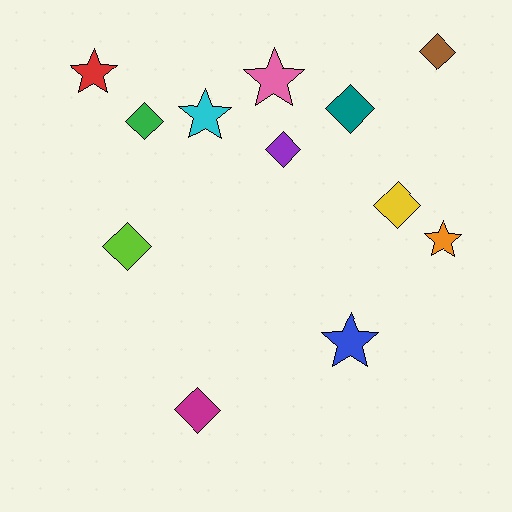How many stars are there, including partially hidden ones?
There are 5 stars.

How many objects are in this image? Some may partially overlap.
There are 12 objects.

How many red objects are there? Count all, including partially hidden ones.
There is 1 red object.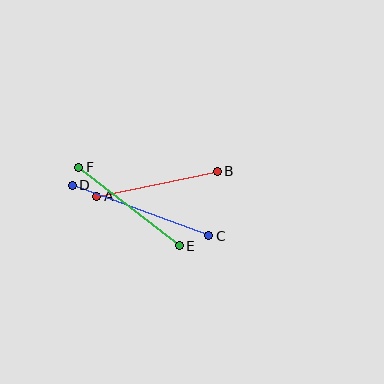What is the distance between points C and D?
The distance is approximately 146 pixels.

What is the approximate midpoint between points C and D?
The midpoint is at approximately (141, 210) pixels.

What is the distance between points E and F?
The distance is approximately 128 pixels.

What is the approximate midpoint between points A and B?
The midpoint is at approximately (157, 184) pixels.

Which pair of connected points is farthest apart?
Points C and D are farthest apart.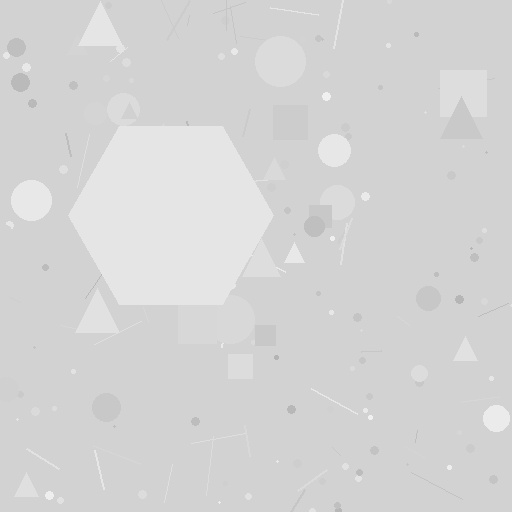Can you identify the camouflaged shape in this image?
The camouflaged shape is a hexagon.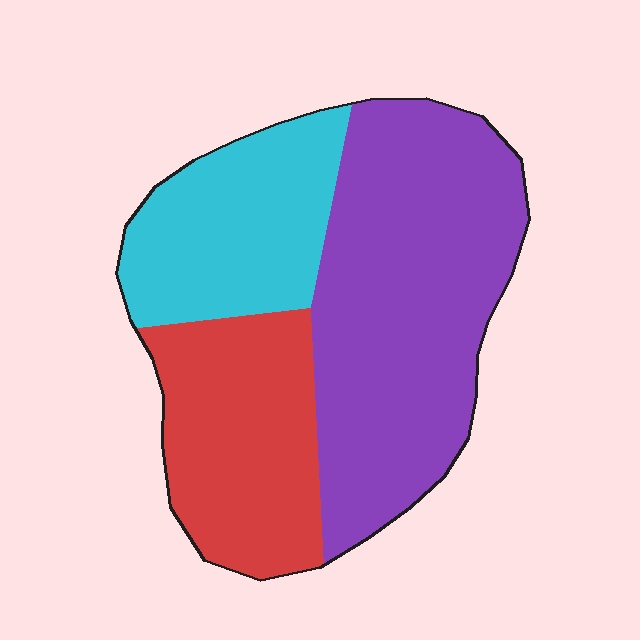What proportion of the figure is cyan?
Cyan takes up about one quarter (1/4) of the figure.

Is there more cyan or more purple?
Purple.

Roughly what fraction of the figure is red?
Red covers about 25% of the figure.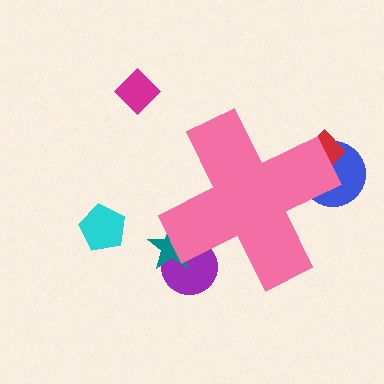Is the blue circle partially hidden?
Yes, the blue circle is partially hidden behind the pink cross.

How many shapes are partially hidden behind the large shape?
4 shapes are partially hidden.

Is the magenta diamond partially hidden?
No, the magenta diamond is fully visible.